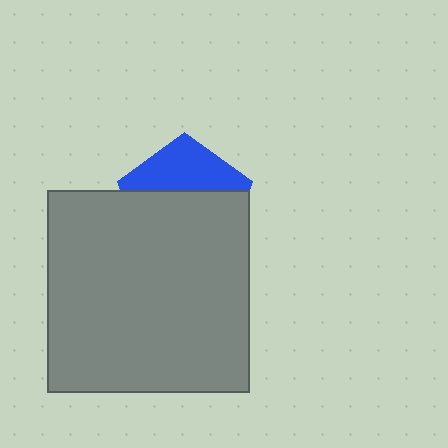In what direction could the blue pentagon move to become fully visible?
The blue pentagon could move up. That would shift it out from behind the gray square entirely.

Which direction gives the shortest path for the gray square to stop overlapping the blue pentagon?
Moving down gives the shortest separation.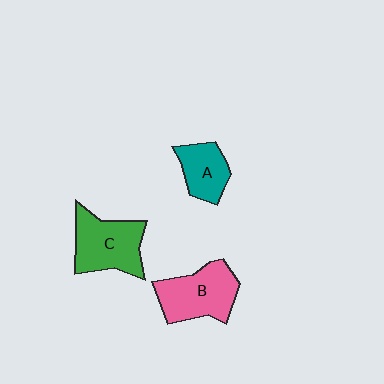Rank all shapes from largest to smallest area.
From largest to smallest: C (green), B (pink), A (teal).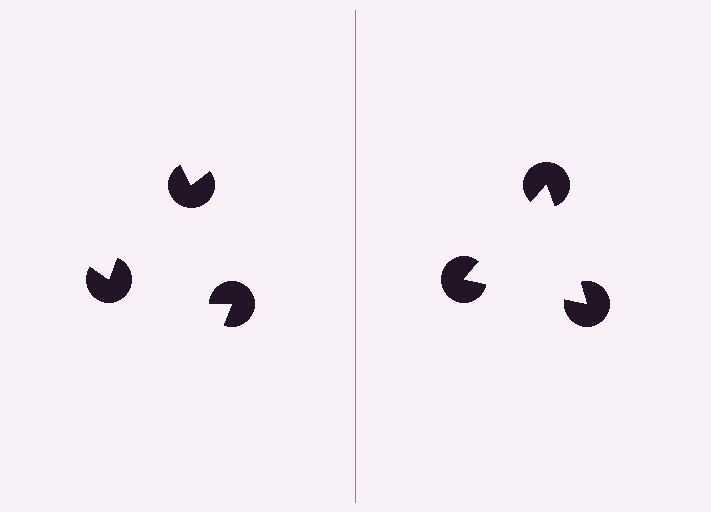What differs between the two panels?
The pac-man discs are positioned identically on both sides; only the wedge orientations differ. On the right they align to a triangle; on the left they are misaligned.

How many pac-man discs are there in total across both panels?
6 — 3 on each side.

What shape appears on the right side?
An illusory triangle.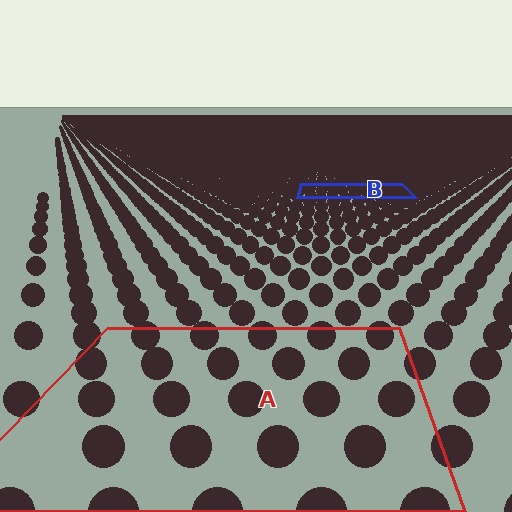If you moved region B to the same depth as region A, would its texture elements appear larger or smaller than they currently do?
They would appear larger. At a closer depth, the same texture elements are projected at a bigger on-screen size.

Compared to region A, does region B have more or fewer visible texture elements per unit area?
Region B has more texture elements per unit area — they are packed more densely because it is farther away.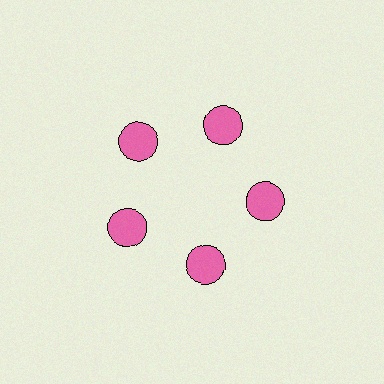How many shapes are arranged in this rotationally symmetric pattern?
There are 5 shapes, arranged in 5 groups of 1.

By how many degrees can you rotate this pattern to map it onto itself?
The pattern maps onto itself every 72 degrees of rotation.